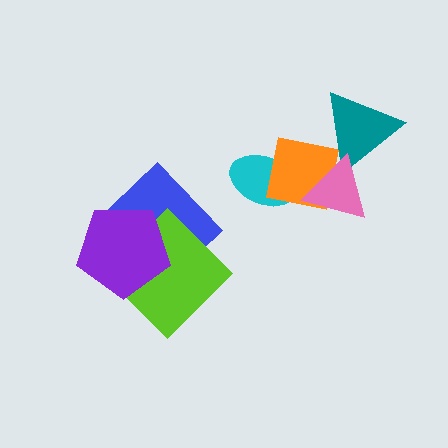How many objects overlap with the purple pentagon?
2 objects overlap with the purple pentagon.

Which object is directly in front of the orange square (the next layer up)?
The teal triangle is directly in front of the orange square.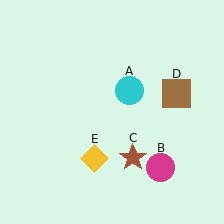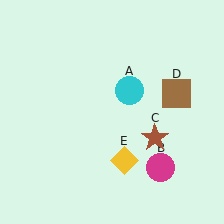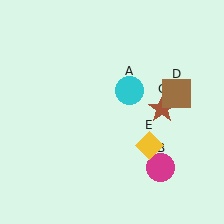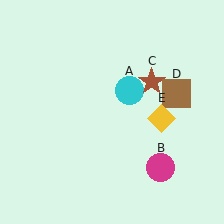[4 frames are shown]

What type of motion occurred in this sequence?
The brown star (object C), yellow diamond (object E) rotated counterclockwise around the center of the scene.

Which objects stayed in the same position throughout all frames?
Cyan circle (object A) and magenta circle (object B) and brown square (object D) remained stationary.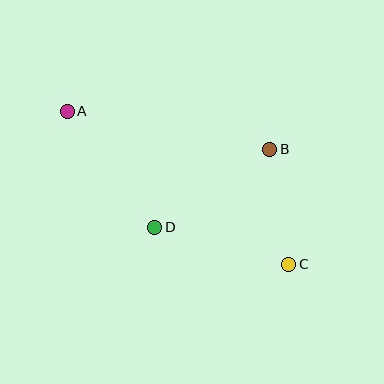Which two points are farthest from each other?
Points A and C are farthest from each other.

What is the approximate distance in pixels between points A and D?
The distance between A and D is approximately 145 pixels.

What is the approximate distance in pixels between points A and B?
The distance between A and B is approximately 206 pixels.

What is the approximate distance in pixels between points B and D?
The distance between B and D is approximately 139 pixels.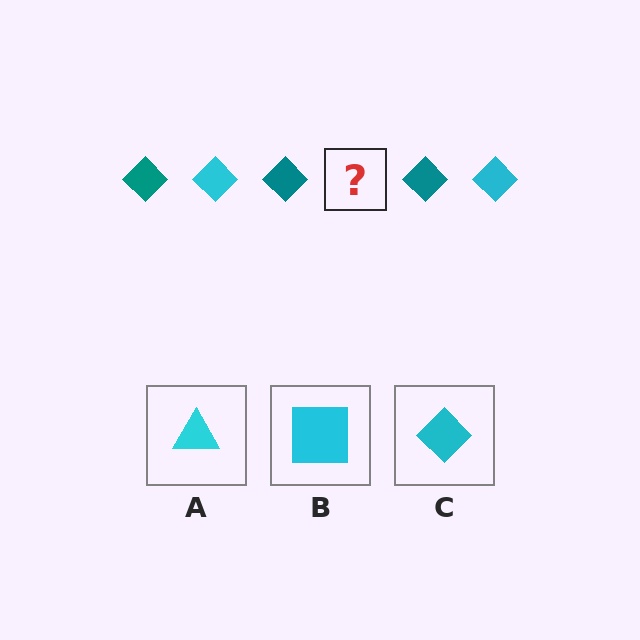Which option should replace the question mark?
Option C.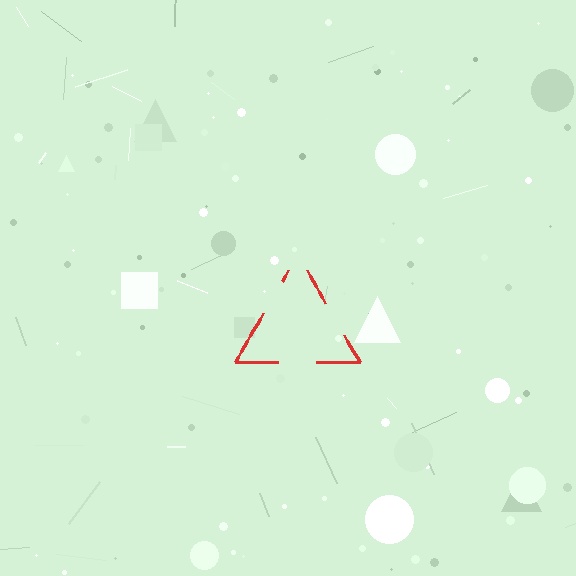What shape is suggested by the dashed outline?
The dashed outline suggests a triangle.